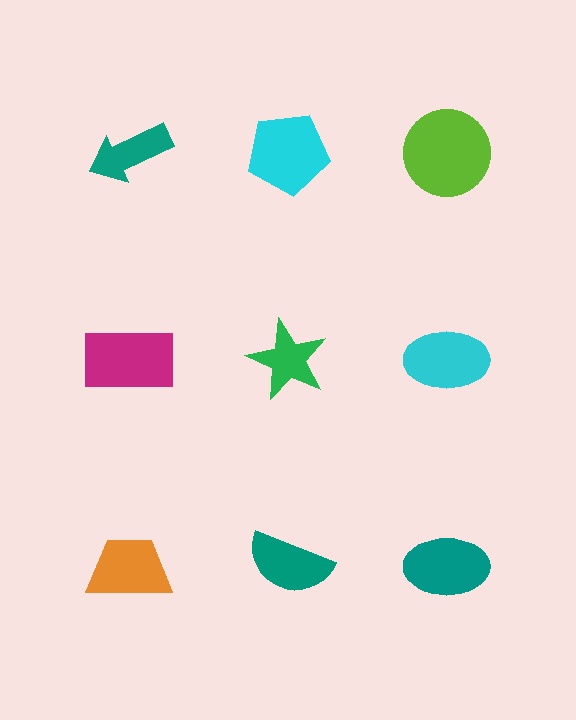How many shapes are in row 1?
3 shapes.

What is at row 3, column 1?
An orange trapezoid.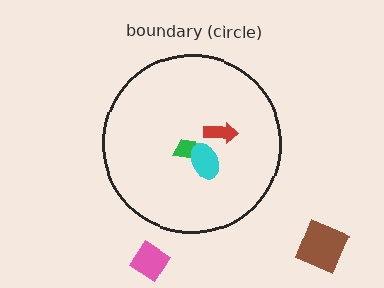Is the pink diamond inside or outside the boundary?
Outside.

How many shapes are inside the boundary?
3 inside, 2 outside.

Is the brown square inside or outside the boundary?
Outside.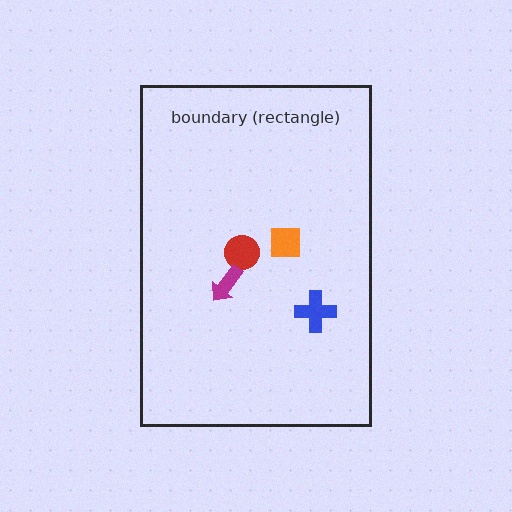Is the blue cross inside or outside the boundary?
Inside.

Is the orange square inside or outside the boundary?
Inside.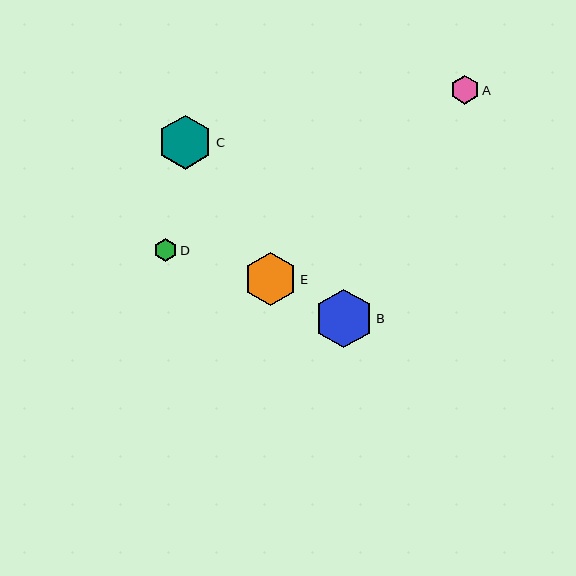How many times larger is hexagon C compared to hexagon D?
Hexagon C is approximately 2.3 times the size of hexagon D.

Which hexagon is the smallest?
Hexagon D is the smallest with a size of approximately 23 pixels.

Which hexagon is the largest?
Hexagon B is the largest with a size of approximately 59 pixels.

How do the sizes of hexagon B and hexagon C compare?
Hexagon B and hexagon C are approximately the same size.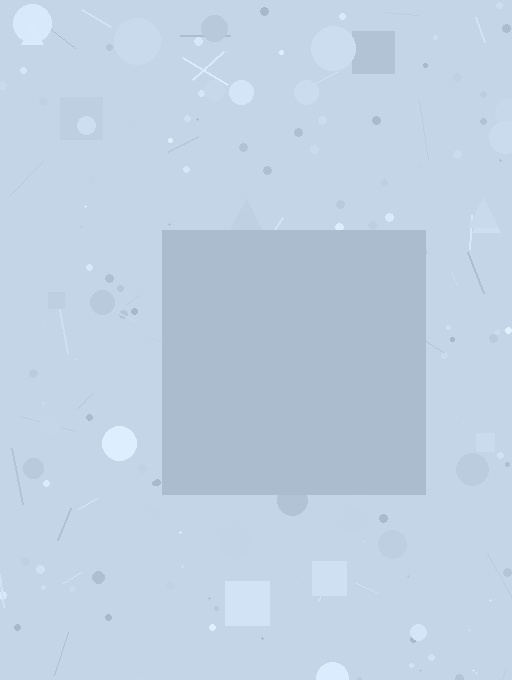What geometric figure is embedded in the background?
A square is embedded in the background.